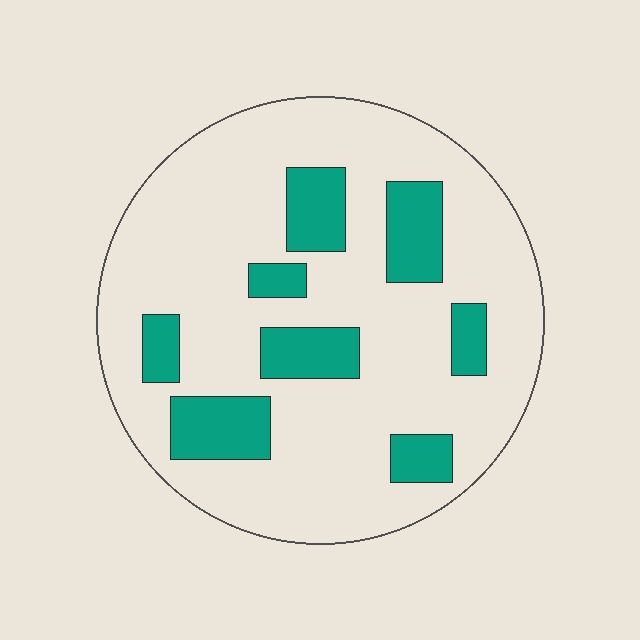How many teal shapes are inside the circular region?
8.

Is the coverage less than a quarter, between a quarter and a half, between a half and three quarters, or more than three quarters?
Less than a quarter.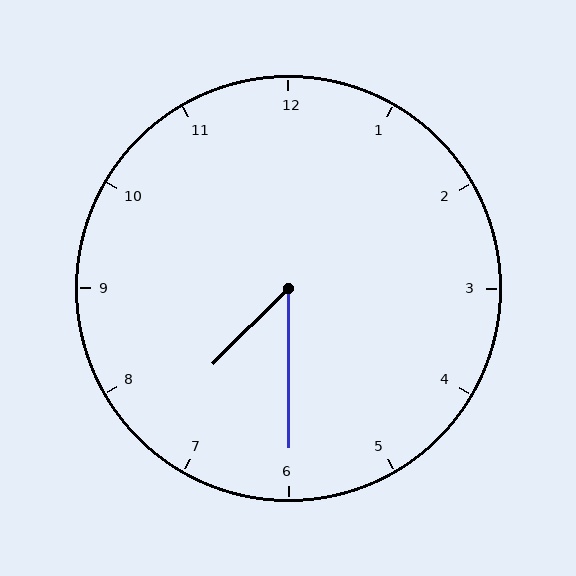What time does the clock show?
7:30.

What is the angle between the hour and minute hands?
Approximately 45 degrees.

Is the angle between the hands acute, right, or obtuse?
It is acute.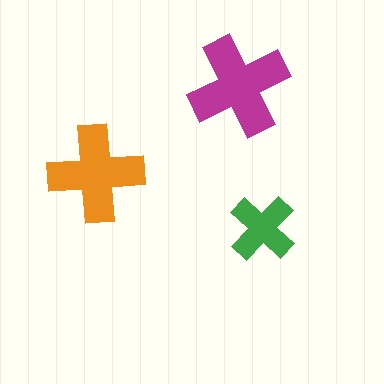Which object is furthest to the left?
The orange cross is leftmost.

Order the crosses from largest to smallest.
the magenta one, the orange one, the green one.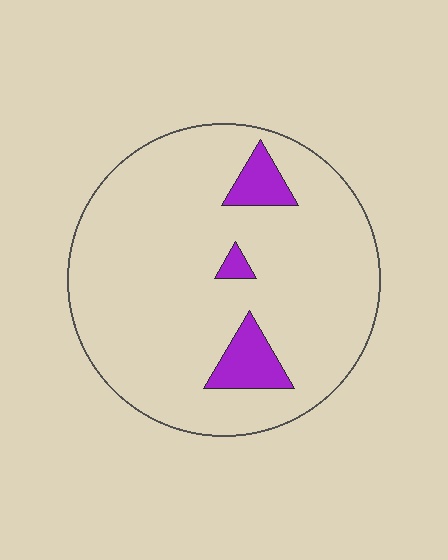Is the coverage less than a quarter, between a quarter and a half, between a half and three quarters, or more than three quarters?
Less than a quarter.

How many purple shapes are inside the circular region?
3.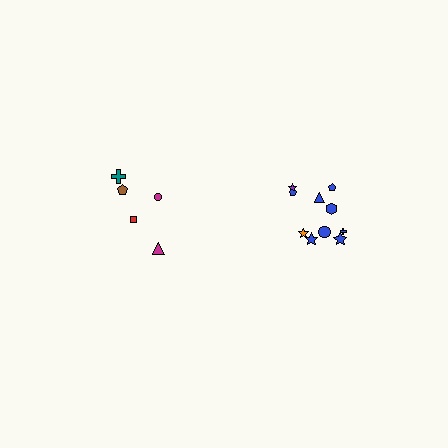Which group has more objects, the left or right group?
The right group.